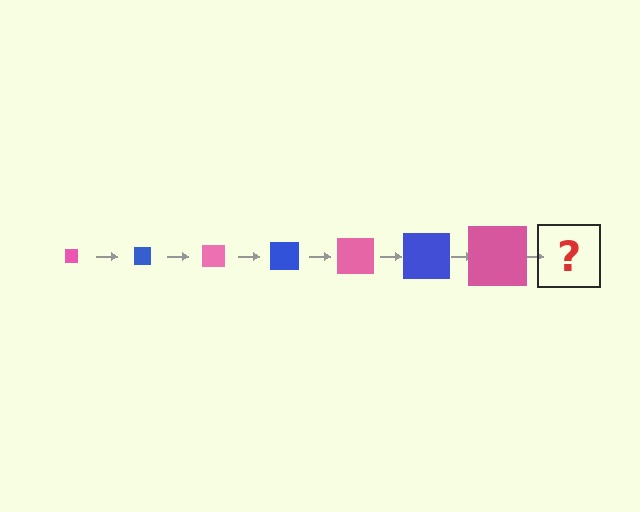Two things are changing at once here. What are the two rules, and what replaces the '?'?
The two rules are that the square grows larger each step and the color cycles through pink and blue. The '?' should be a blue square, larger than the previous one.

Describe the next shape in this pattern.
It should be a blue square, larger than the previous one.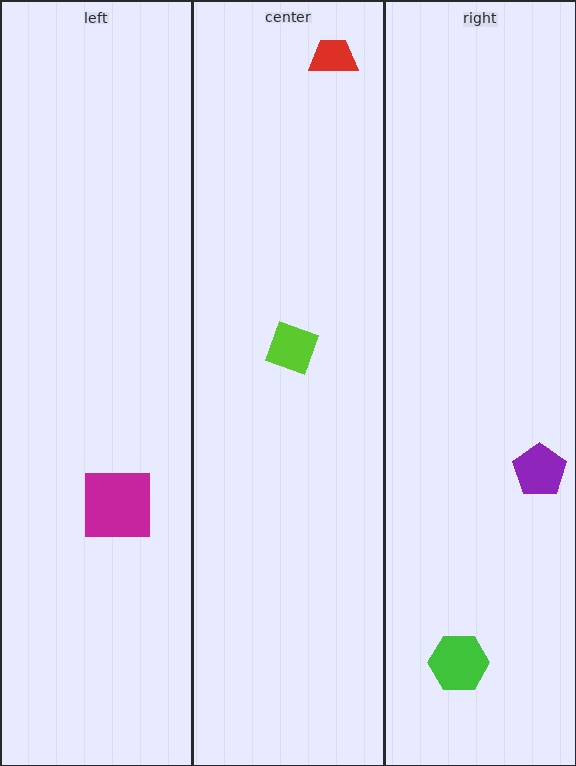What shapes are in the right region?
The purple pentagon, the green hexagon.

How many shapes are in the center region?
2.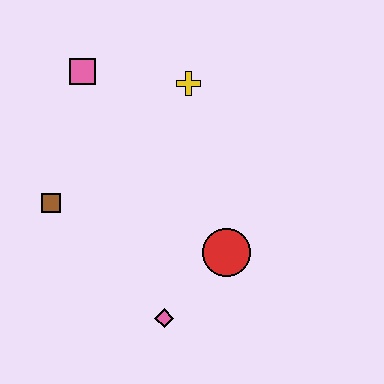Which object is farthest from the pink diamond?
The pink square is farthest from the pink diamond.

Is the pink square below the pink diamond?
No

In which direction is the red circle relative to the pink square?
The red circle is below the pink square.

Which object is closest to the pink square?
The yellow cross is closest to the pink square.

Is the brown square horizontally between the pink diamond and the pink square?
No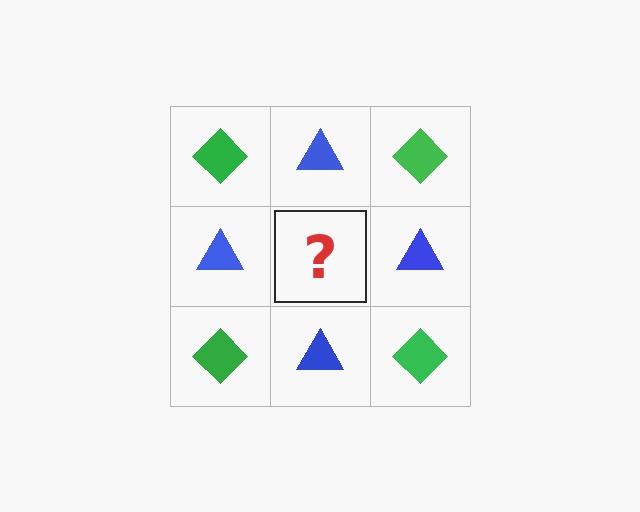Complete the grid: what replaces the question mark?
The question mark should be replaced with a green diamond.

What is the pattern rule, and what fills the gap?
The rule is that it alternates green diamond and blue triangle in a checkerboard pattern. The gap should be filled with a green diamond.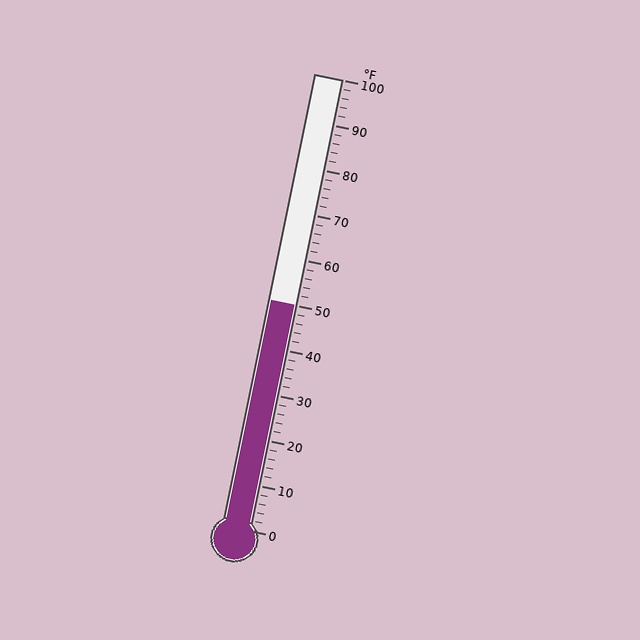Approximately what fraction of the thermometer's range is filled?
The thermometer is filled to approximately 50% of its range.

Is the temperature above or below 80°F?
The temperature is below 80°F.